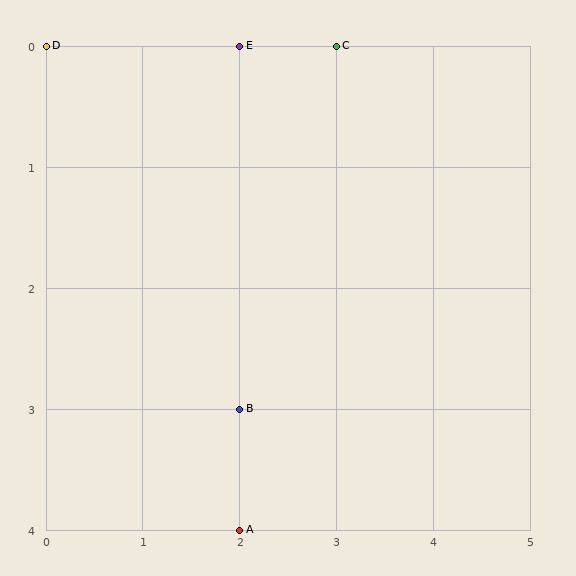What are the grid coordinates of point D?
Point D is at grid coordinates (0, 0).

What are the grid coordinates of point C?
Point C is at grid coordinates (3, 0).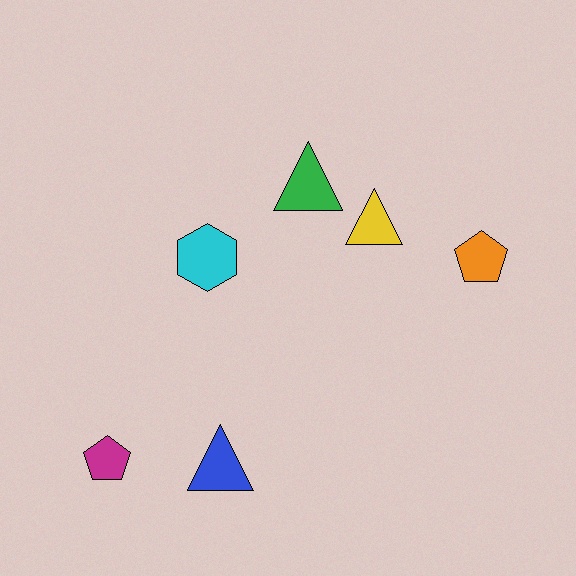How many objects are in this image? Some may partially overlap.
There are 6 objects.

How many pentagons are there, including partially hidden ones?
There are 2 pentagons.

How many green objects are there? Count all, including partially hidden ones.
There is 1 green object.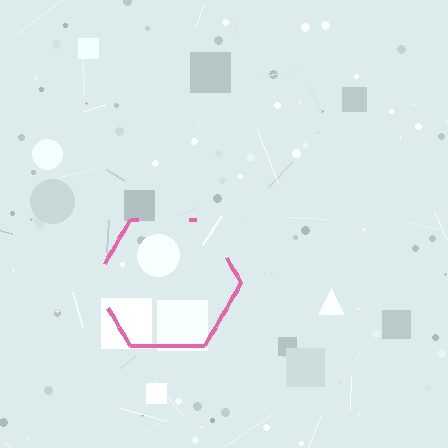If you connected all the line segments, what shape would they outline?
They would outline a hexagon.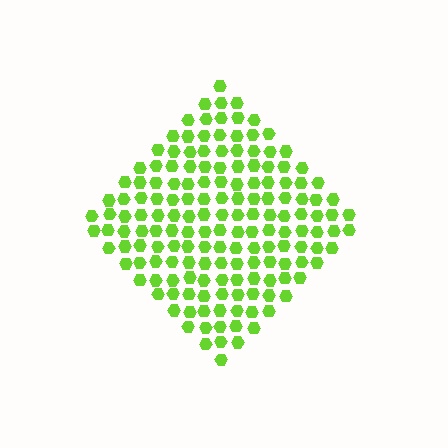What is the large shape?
The large shape is a diamond.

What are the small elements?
The small elements are hexagons.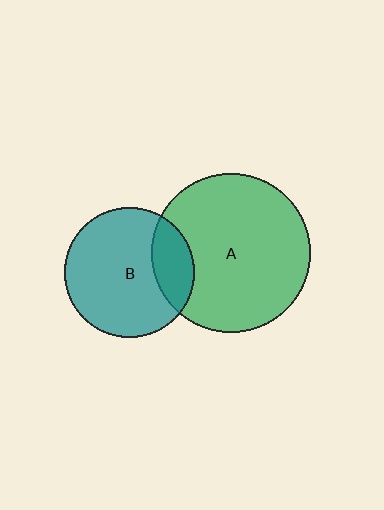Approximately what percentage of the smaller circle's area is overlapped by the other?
Approximately 20%.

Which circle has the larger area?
Circle A (green).